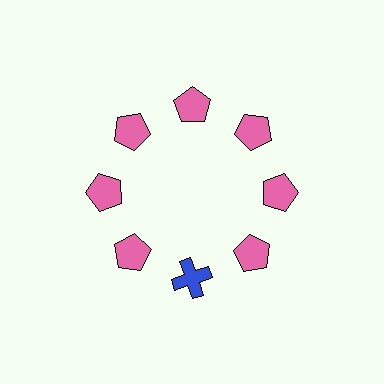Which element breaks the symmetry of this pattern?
The blue cross at roughly the 6 o'clock position breaks the symmetry. All other shapes are pink pentagons.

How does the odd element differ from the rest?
It differs in both color (blue instead of pink) and shape (cross instead of pentagon).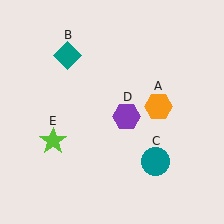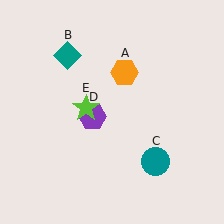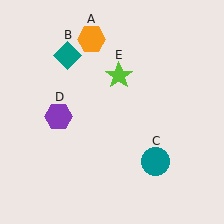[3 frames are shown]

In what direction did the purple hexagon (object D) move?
The purple hexagon (object D) moved left.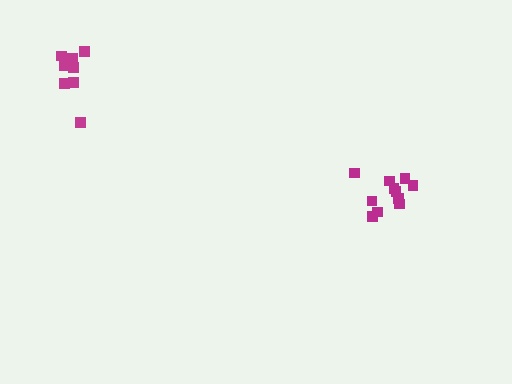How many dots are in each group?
Group 1: 8 dots, Group 2: 11 dots (19 total).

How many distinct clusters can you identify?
There are 2 distinct clusters.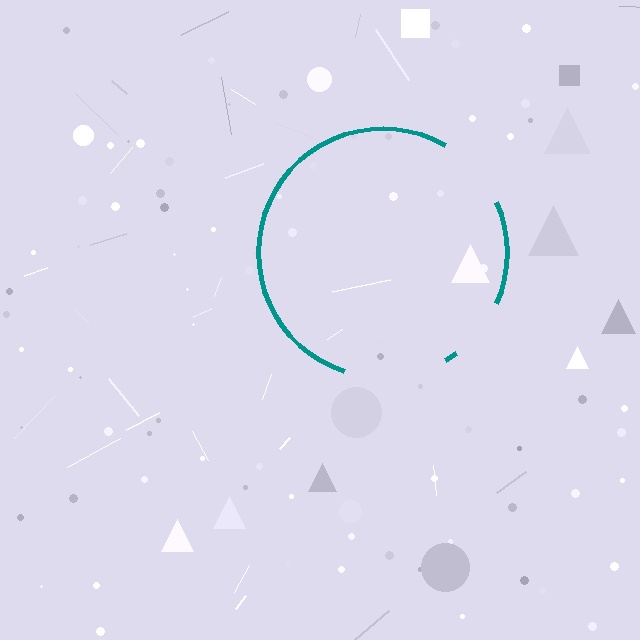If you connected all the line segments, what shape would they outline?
They would outline a circle.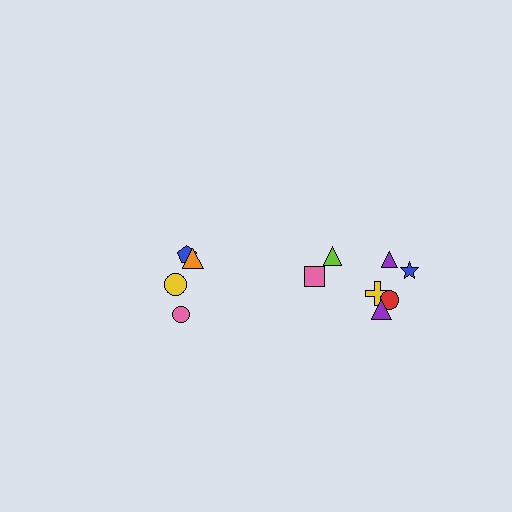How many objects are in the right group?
There are 7 objects.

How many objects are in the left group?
There are 4 objects.